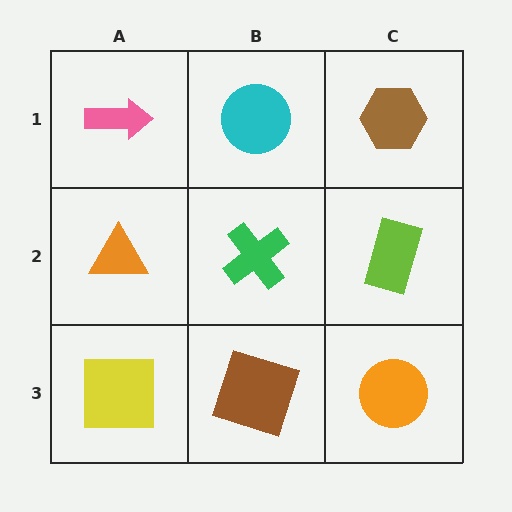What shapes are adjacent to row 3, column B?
A green cross (row 2, column B), a yellow square (row 3, column A), an orange circle (row 3, column C).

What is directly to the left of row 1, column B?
A pink arrow.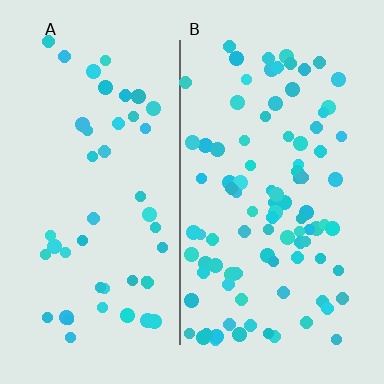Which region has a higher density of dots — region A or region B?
B (the right).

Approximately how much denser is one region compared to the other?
Approximately 2.0× — region B over region A.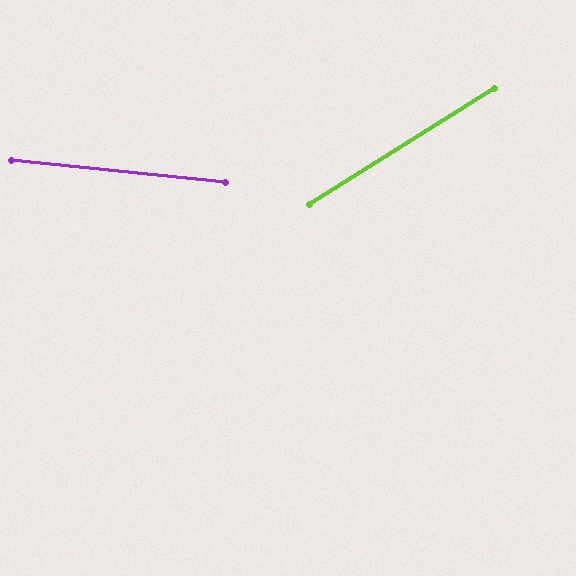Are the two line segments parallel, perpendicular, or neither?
Neither parallel nor perpendicular — they differ by about 38°.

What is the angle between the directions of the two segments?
Approximately 38 degrees.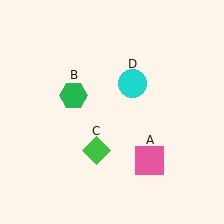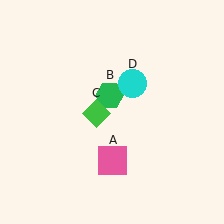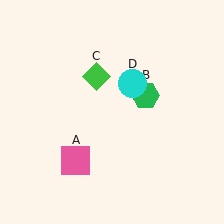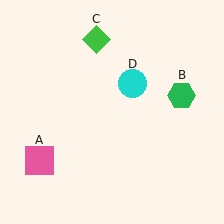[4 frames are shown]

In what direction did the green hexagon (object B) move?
The green hexagon (object B) moved right.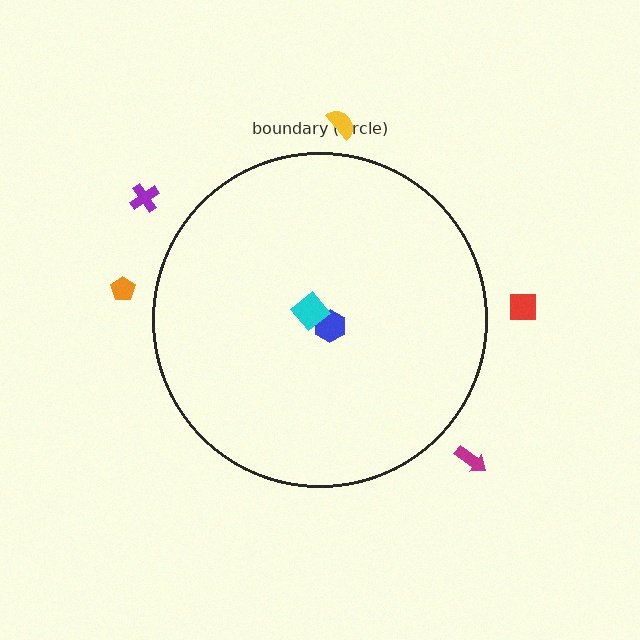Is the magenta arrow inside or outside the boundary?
Outside.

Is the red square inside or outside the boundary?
Outside.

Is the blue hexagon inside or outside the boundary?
Inside.